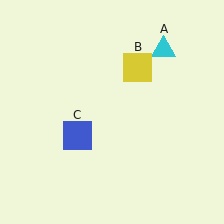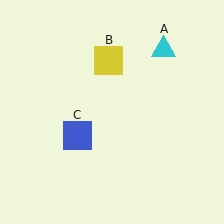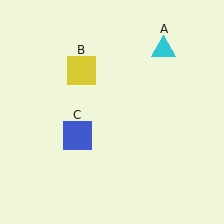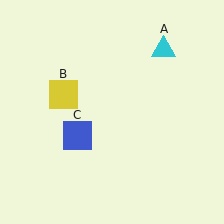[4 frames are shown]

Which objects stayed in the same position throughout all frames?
Cyan triangle (object A) and blue square (object C) remained stationary.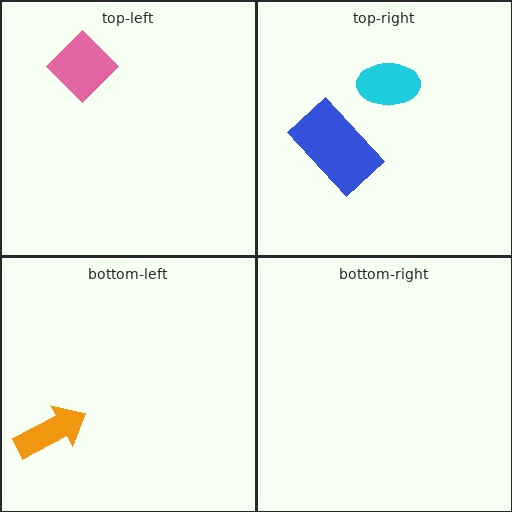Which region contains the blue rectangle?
The top-right region.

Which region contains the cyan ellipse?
The top-right region.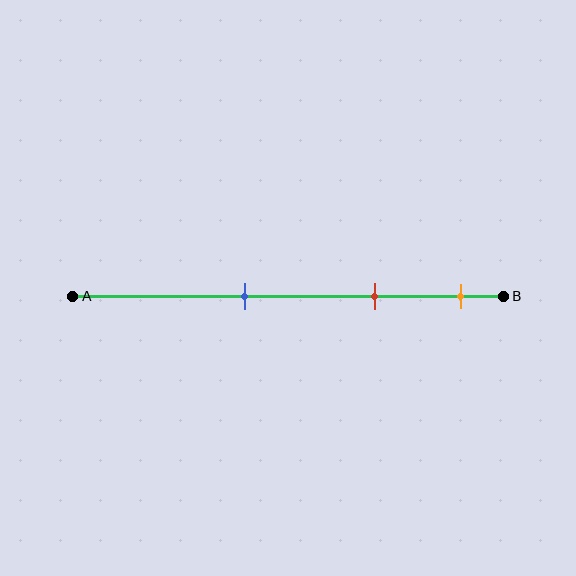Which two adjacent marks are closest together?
The red and orange marks are the closest adjacent pair.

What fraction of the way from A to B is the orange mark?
The orange mark is approximately 90% (0.9) of the way from A to B.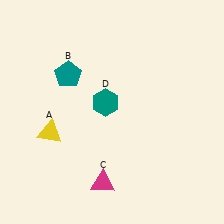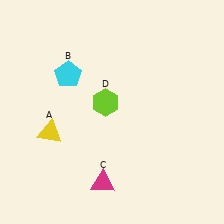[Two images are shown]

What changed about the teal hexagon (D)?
In Image 1, D is teal. In Image 2, it changed to lime.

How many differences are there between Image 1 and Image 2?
There are 2 differences between the two images.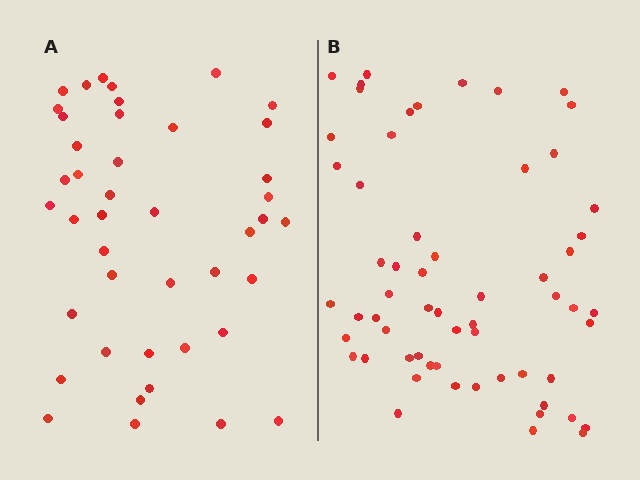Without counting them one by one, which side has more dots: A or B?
Region B (the right region) has more dots.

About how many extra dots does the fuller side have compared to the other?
Region B has approximately 15 more dots than region A.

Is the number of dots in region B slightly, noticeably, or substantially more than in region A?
Region B has noticeably more, but not dramatically so. The ratio is roughly 1.4 to 1.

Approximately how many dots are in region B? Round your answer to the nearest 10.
About 60 dots.